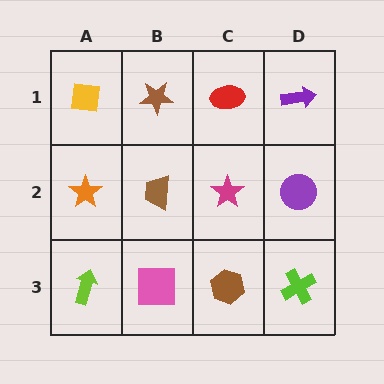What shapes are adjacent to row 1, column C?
A magenta star (row 2, column C), a brown star (row 1, column B), a purple arrow (row 1, column D).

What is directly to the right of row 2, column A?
A brown trapezoid.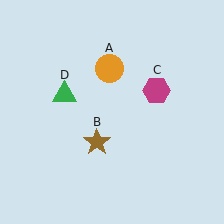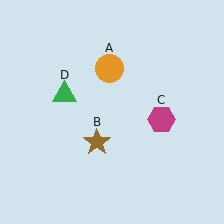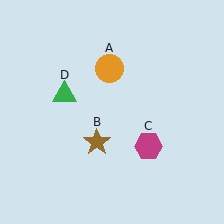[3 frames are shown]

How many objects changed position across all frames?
1 object changed position: magenta hexagon (object C).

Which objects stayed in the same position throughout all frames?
Orange circle (object A) and brown star (object B) and green triangle (object D) remained stationary.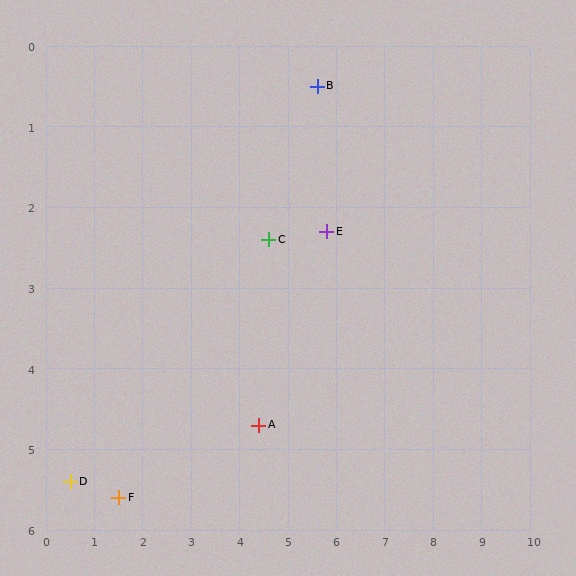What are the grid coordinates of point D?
Point D is at approximately (0.5, 5.4).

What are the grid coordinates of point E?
Point E is at approximately (5.8, 2.3).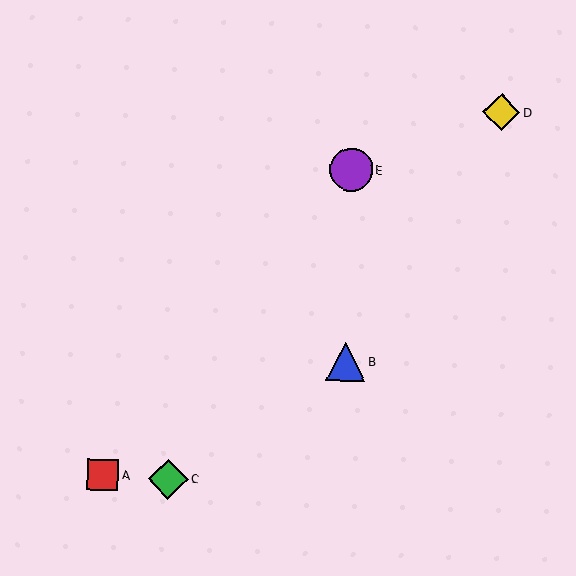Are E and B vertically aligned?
Yes, both are at x≈351.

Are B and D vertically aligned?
No, B is at x≈346 and D is at x≈501.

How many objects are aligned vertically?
2 objects (B, E) are aligned vertically.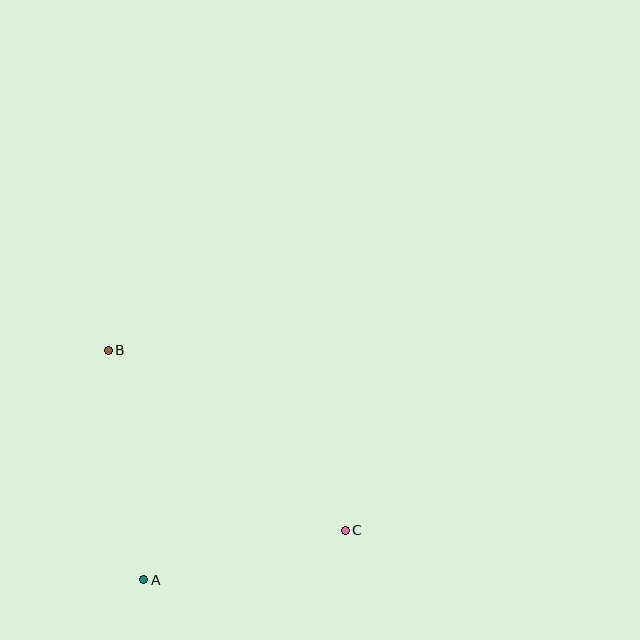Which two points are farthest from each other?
Points B and C are farthest from each other.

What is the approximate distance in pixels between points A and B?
The distance between A and B is approximately 232 pixels.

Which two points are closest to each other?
Points A and C are closest to each other.